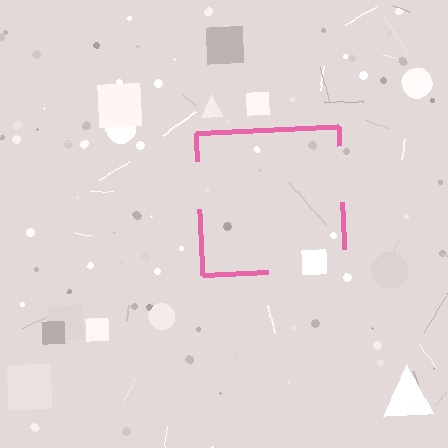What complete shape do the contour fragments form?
The contour fragments form a square.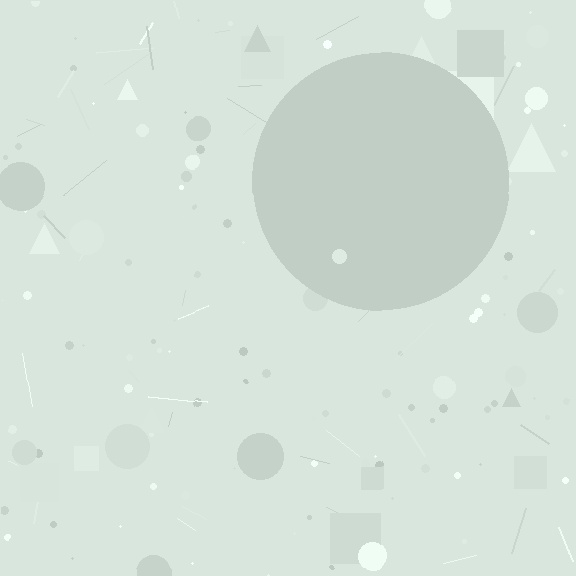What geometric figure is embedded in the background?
A circle is embedded in the background.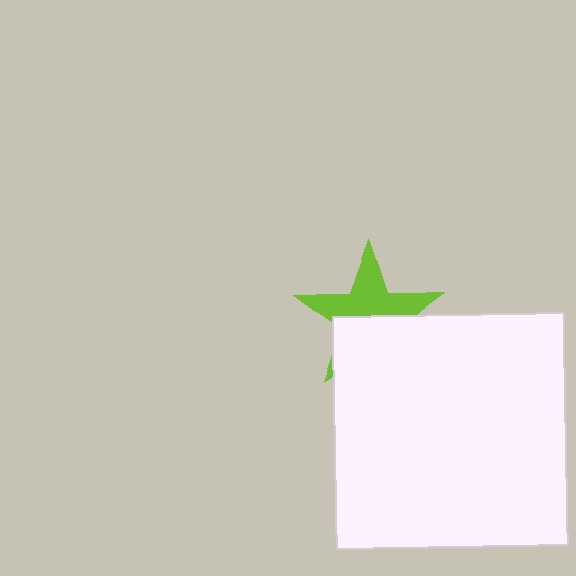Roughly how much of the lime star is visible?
About half of it is visible (roughly 53%).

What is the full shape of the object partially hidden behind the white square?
The partially hidden object is a lime star.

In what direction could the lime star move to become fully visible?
The lime star could move up. That would shift it out from behind the white square entirely.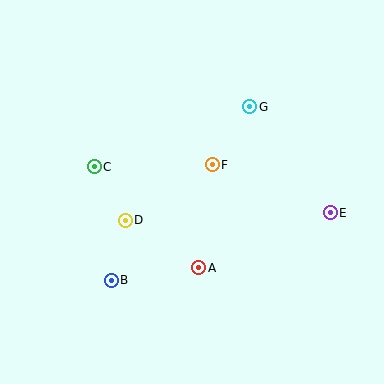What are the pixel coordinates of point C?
Point C is at (94, 167).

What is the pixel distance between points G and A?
The distance between G and A is 169 pixels.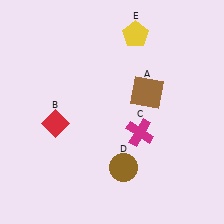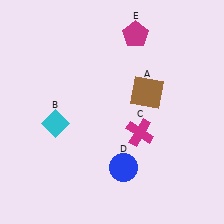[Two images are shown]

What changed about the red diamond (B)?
In Image 1, B is red. In Image 2, it changed to cyan.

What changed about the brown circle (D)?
In Image 1, D is brown. In Image 2, it changed to blue.